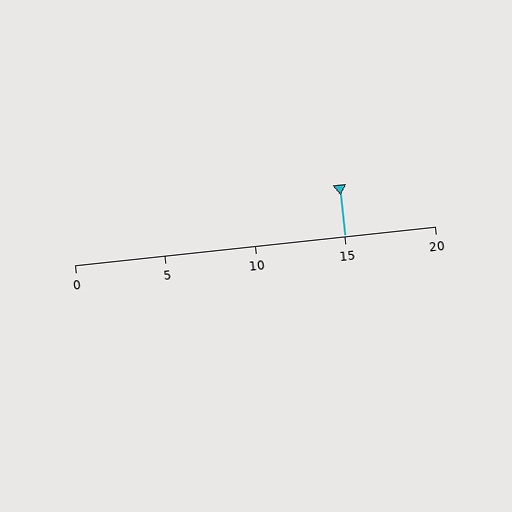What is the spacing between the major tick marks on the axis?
The major ticks are spaced 5 apart.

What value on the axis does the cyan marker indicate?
The marker indicates approximately 15.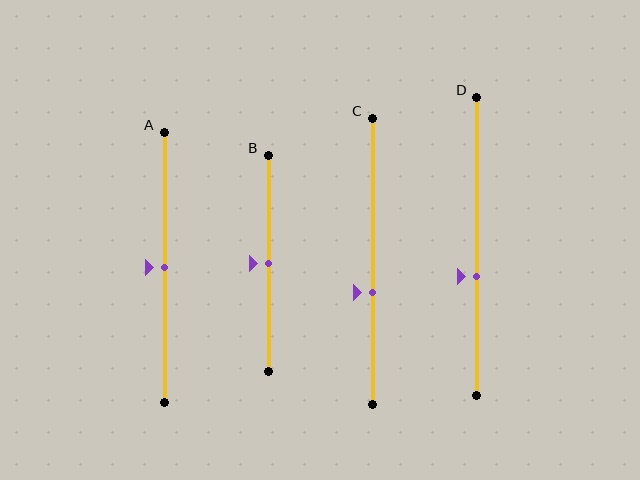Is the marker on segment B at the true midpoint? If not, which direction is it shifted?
Yes, the marker on segment B is at the true midpoint.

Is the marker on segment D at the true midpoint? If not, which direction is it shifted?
No, the marker on segment D is shifted downward by about 10% of the segment length.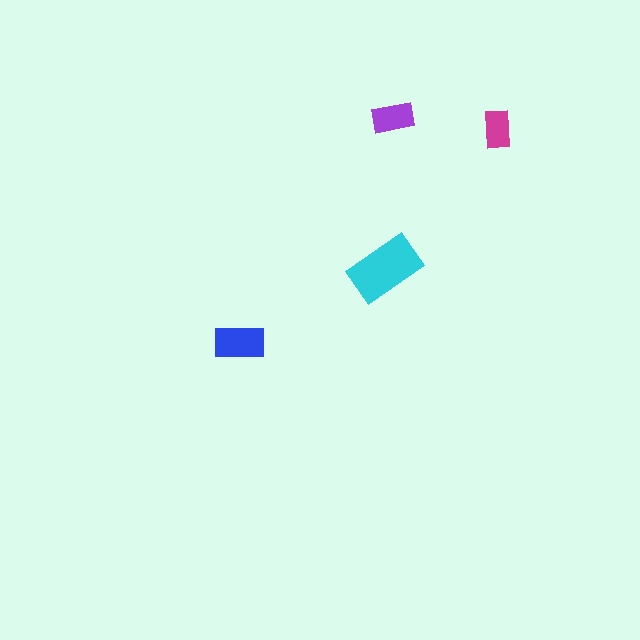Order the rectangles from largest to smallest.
the cyan one, the blue one, the purple one, the magenta one.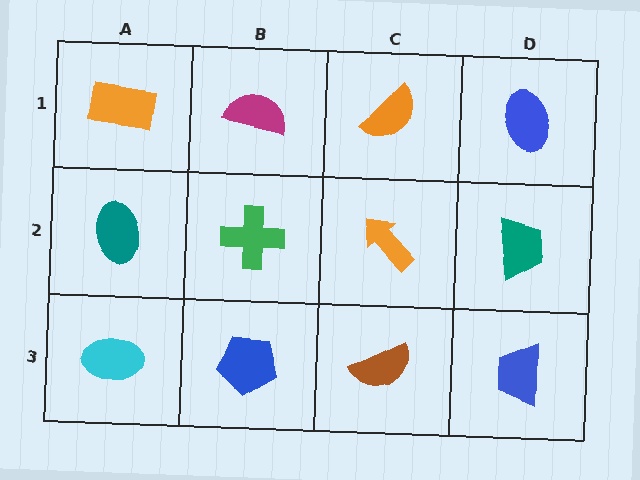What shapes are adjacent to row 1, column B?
A green cross (row 2, column B), an orange rectangle (row 1, column A), an orange semicircle (row 1, column C).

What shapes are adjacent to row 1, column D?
A teal trapezoid (row 2, column D), an orange semicircle (row 1, column C).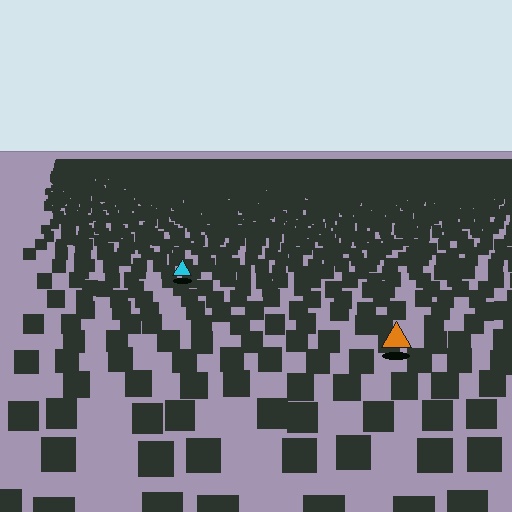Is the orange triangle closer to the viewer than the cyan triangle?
Yes. The orange triangle is closer — you can tell from the texture gradient: the ground texture is coarser near it.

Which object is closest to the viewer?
The orange triangle is closest. The texture marks near it are larger and more spread out.